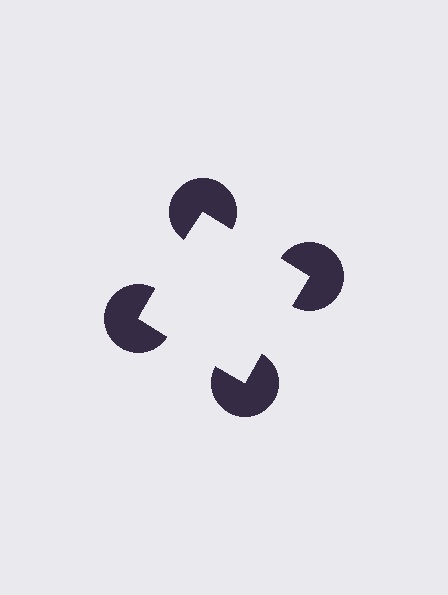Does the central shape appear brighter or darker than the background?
It typically appears slightly brighter than the background, even though no actual brightness change is drawn.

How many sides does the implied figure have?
4 sides.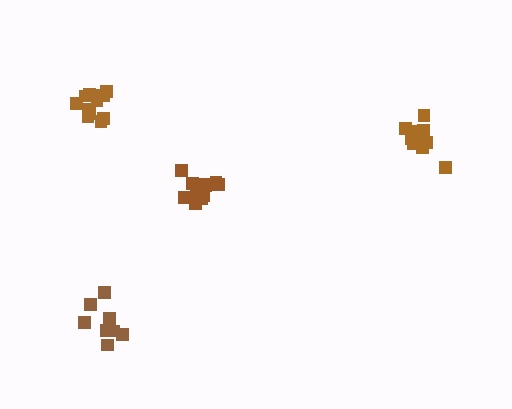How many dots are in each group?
Group 1: 10 dots, Group 2: 12 dots, Group 3: 9 dots, Group 4: 12 dots (43 total).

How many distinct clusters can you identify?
There are 4 distinct clusters.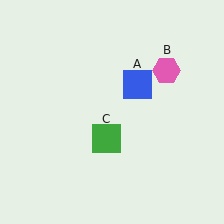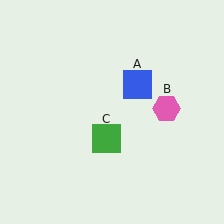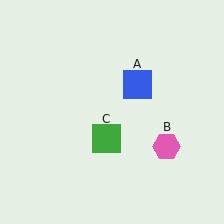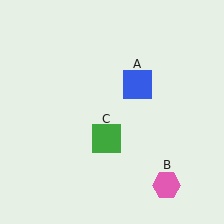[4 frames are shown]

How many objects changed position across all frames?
1 object changed position: pink hexagon (object B).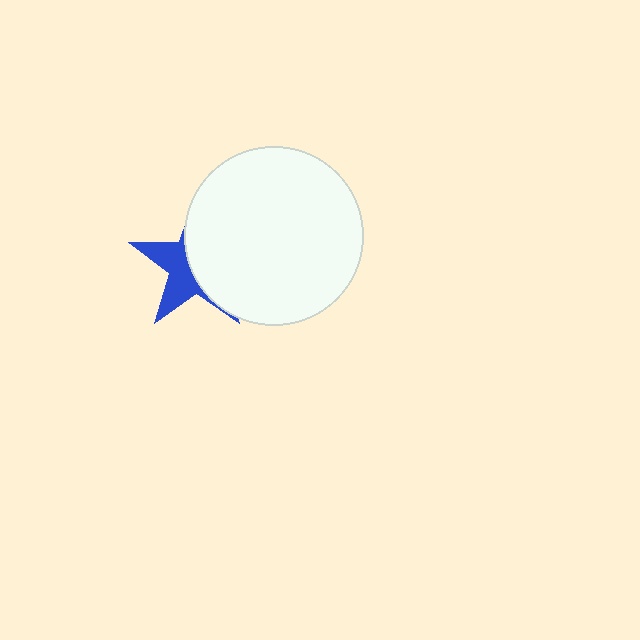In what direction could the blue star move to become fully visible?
The blue star could move left. That would shift it out from behind the white circle entirely.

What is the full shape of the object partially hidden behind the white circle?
The partially hidden object is a blue star.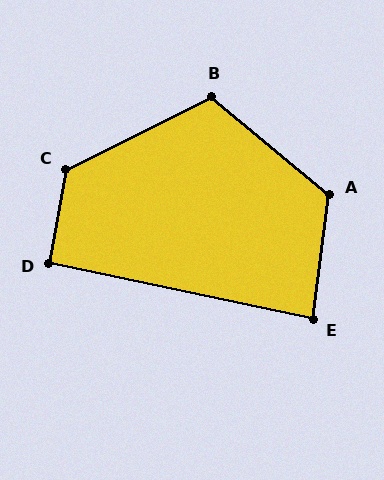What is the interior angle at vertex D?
Approximately 92 degrees (approximately right).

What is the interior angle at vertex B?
Approximately 114 degrees (obtuse).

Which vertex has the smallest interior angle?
E, at approximately 85 degrees.